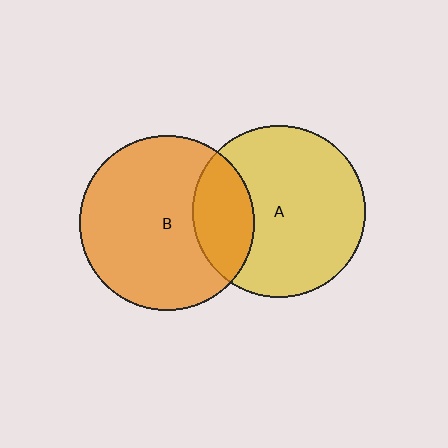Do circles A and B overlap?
Yes.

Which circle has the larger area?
Circle B (orange).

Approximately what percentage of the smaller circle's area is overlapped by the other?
Approximately 25%.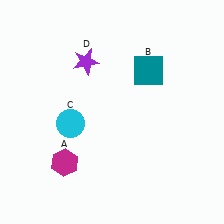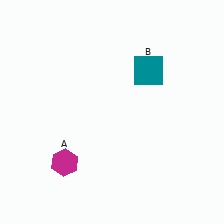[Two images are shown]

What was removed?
The cyan circle (C), the purple star (D) were removed in Image 2.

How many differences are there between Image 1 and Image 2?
There are 2 differences between the two images.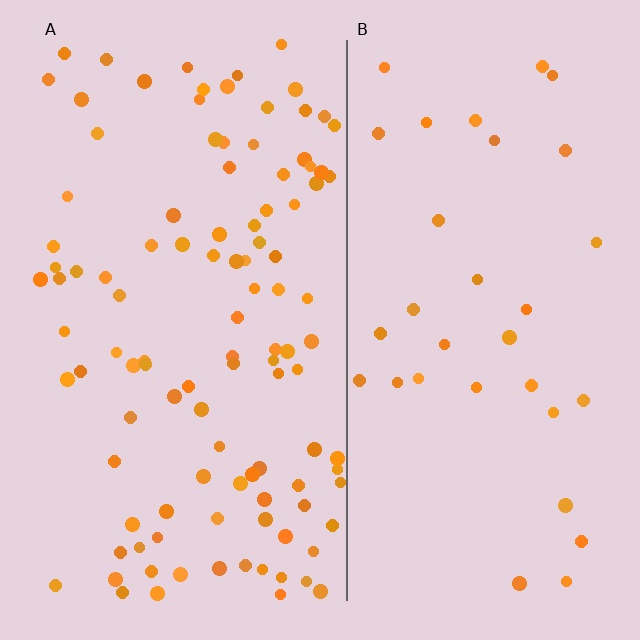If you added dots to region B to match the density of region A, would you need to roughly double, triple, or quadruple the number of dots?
Approximately triple.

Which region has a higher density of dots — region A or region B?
A (the left).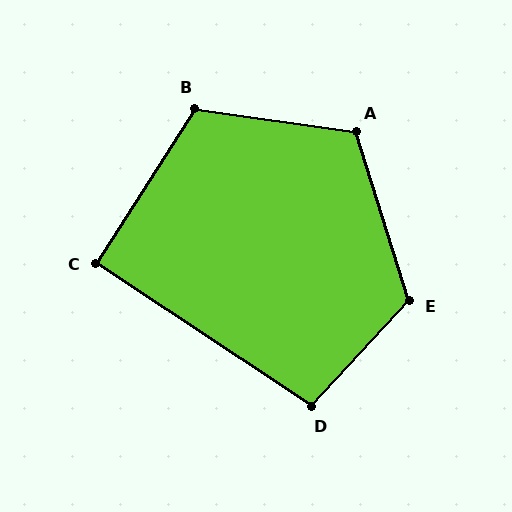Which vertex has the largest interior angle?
E, at approximately 120 degrees.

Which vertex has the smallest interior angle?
C, at approximately 91 degrees.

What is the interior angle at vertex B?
Approximately 114 degrees (obtuse).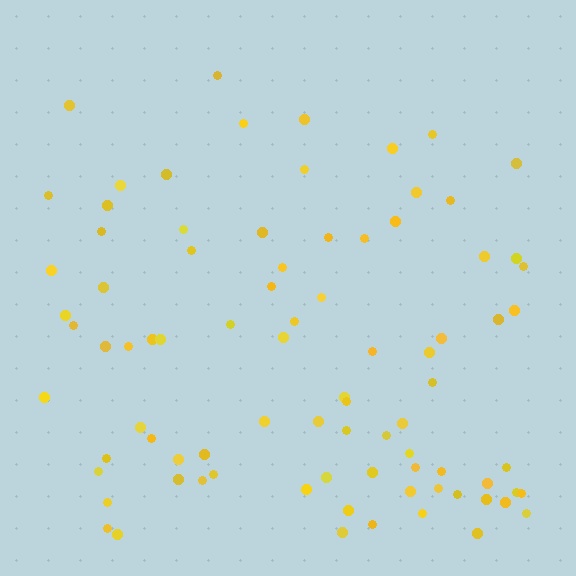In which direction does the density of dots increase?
From top to bottom, with the bottom side densest.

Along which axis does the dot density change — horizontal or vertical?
Vertical.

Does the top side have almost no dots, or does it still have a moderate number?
Still a moderate number, just noticeably fewer than the bottom.